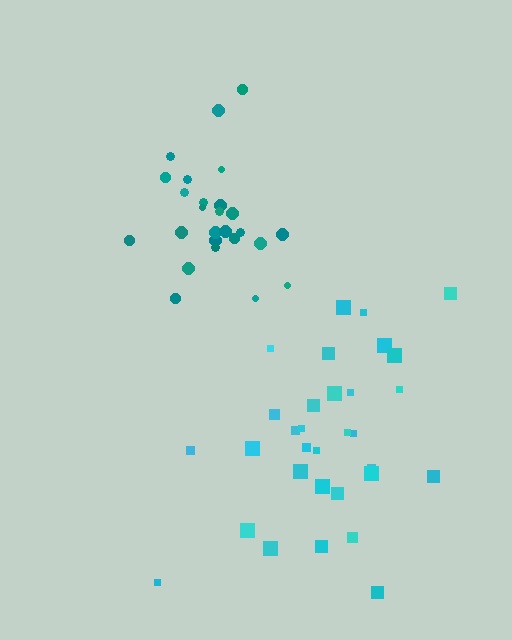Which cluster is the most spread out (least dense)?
Cyan.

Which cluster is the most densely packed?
Teal.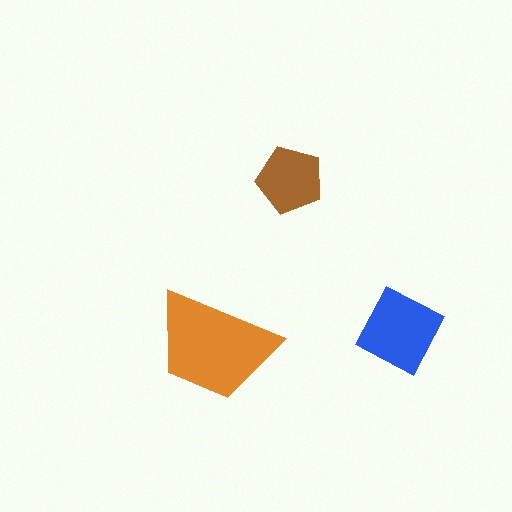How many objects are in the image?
There are 3 objects in the image.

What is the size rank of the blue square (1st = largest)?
2nd.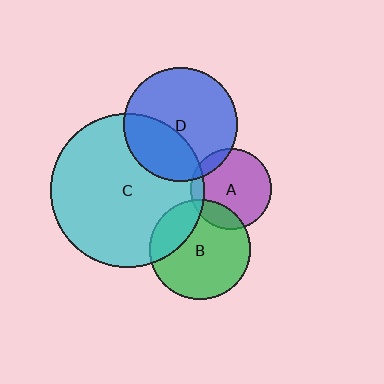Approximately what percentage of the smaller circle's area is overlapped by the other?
Approximately 35%.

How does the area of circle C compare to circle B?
Approximately 2.4 times.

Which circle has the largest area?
Circle C (cyan).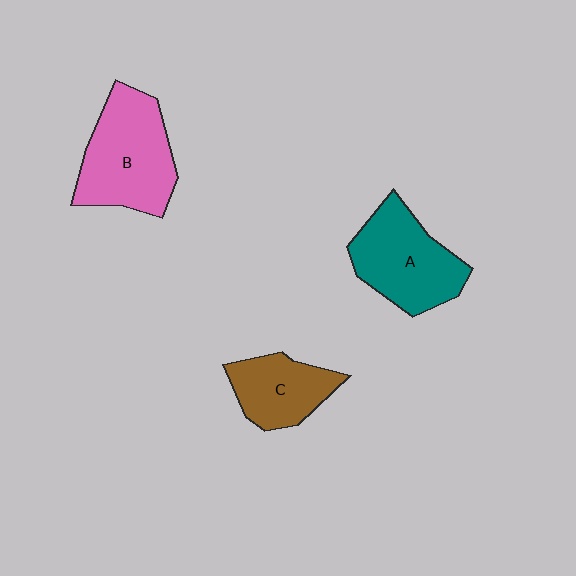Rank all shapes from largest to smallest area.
From largest to smallest: B (pink), A (teal), C (brown).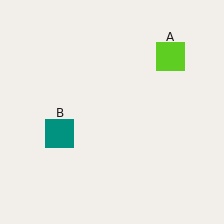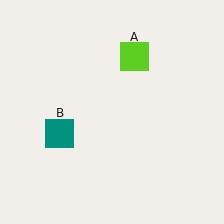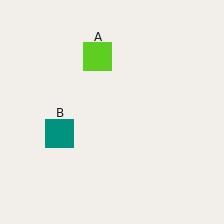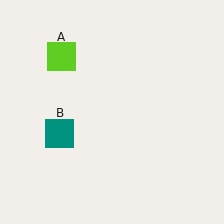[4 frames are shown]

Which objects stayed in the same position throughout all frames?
Teal square (object B) remained stationary.